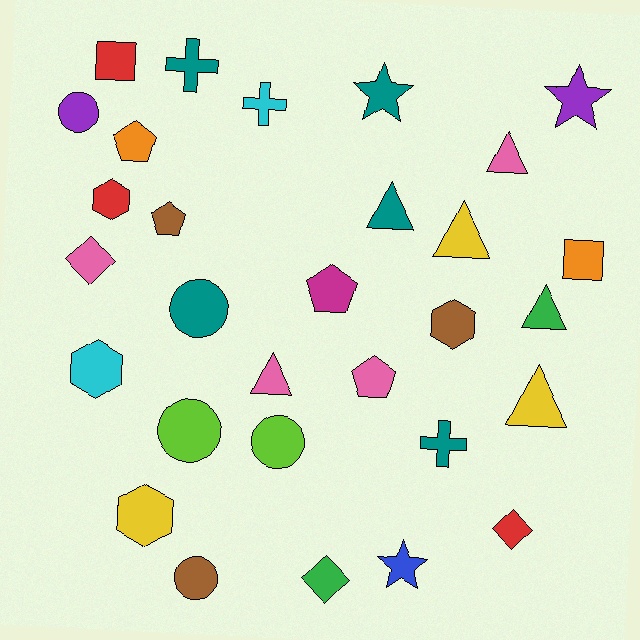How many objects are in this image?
There are 30 objects.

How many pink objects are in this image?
There are 4 pink objects.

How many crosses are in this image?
There are 3 crosses.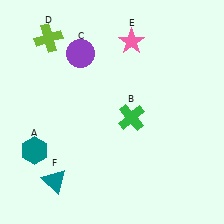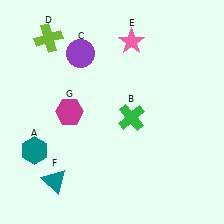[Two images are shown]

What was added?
A magenta hexagon (G) was added in Image 2.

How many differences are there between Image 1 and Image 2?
There is 1 difference between the two images.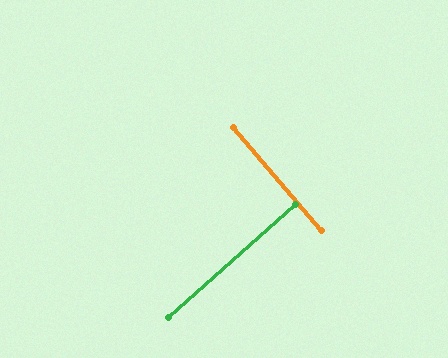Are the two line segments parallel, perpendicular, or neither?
Perpendicular — they meet at approximately 89°.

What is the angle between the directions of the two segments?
Approximately 89 degrees.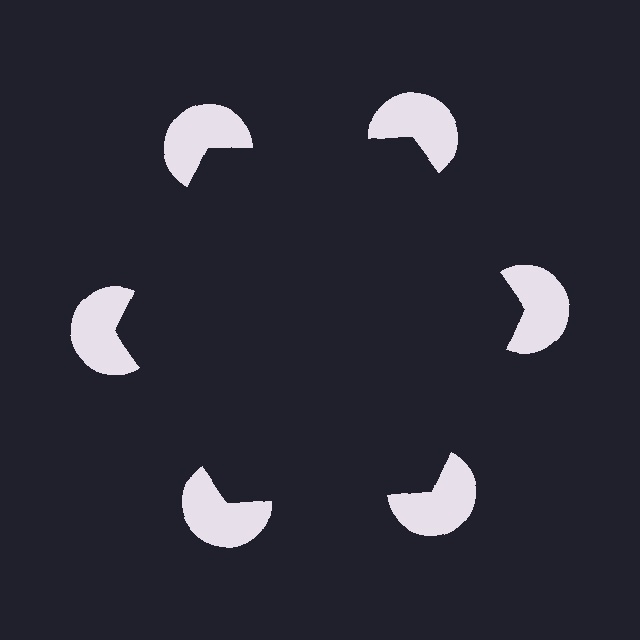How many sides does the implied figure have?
6 sides.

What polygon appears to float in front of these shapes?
An illusory hexagon — its edges are inferred from the aligned wedge cuts in the pac-man discs, not physically drawn.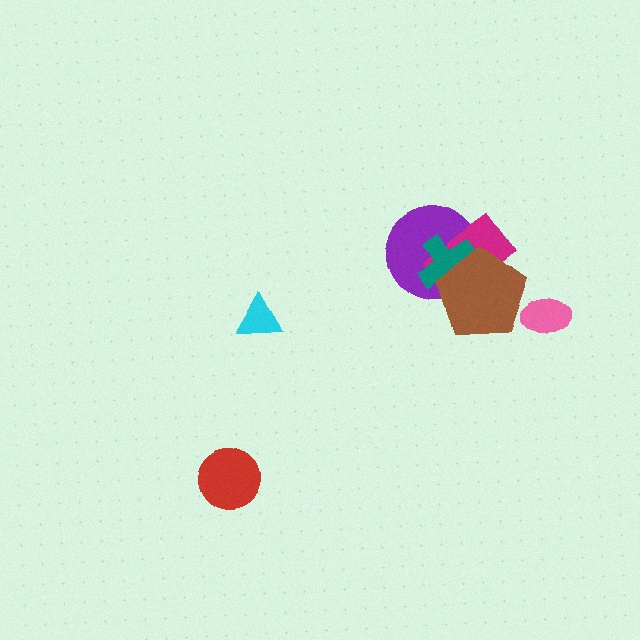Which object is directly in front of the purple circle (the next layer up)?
The magenta rectangle is directly in front of the purple circle.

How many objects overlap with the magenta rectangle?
3 objects overlap with the magenta rectangle.